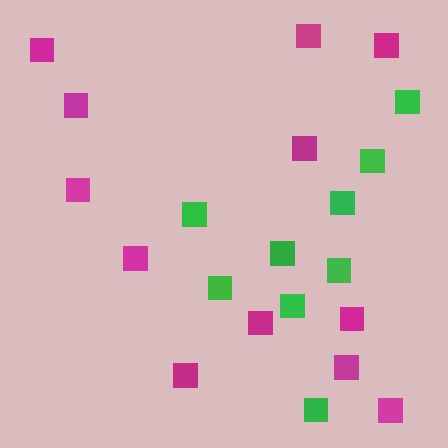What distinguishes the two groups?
There are 2 groups: one group of green squares (9) and one group of magenta squares (12).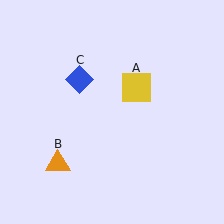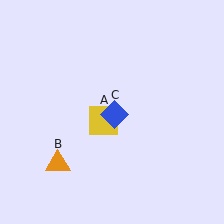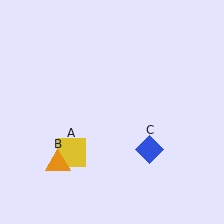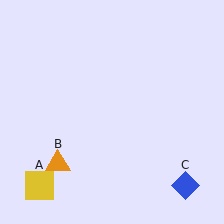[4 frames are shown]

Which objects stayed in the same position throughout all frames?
Orange triangle (object B) remained stationary.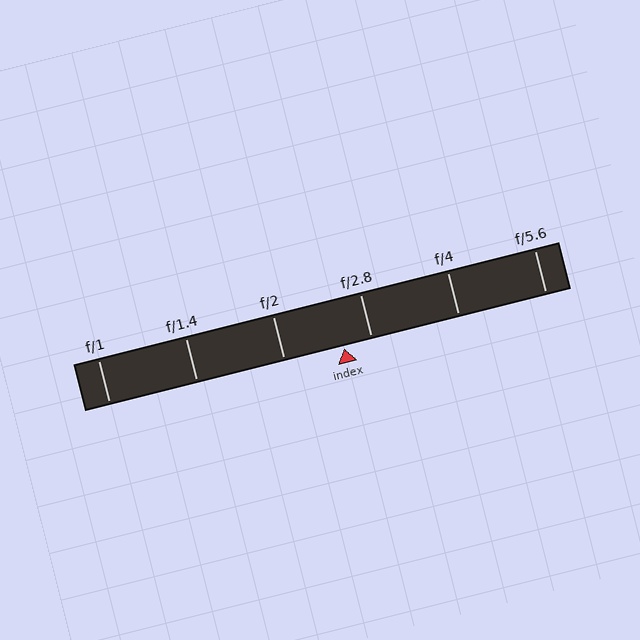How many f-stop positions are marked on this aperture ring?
There are 6 f-stop positions marked.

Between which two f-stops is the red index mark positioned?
The index mark is between f/2 and f/2.8.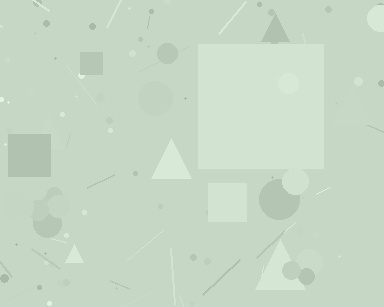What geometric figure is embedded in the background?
A square is embedded in the background.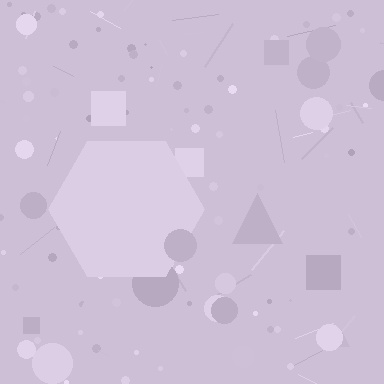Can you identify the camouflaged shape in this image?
The camouflaged shape is a hexagon.